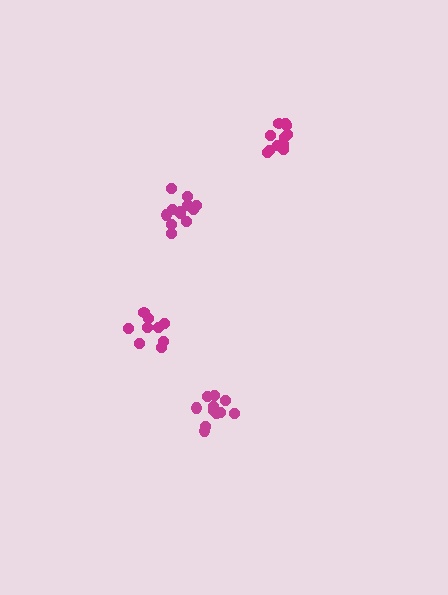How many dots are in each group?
Group 1: 9 dots, Group 2: 11 dots, Group 3: 12 dots, Group 4: 12 dots (44 total).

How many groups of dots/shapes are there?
There are 4 groups.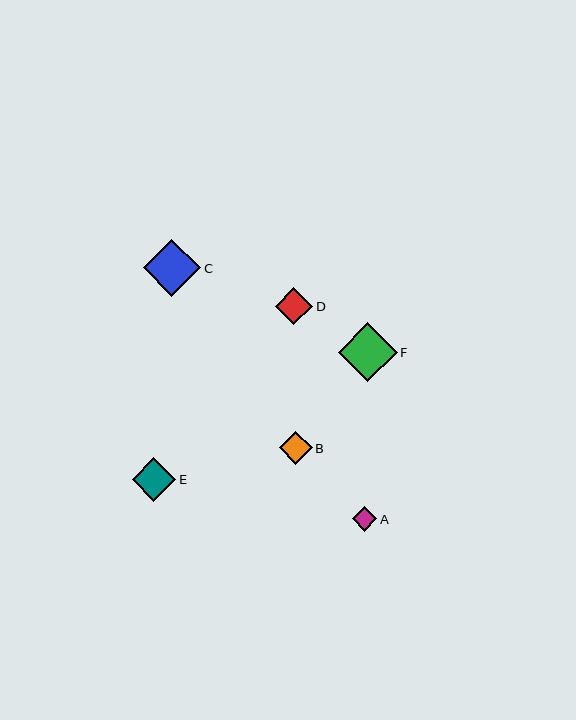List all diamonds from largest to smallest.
From largest to smallest: F, C, E, D, B, A.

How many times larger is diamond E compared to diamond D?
Diamond E is approximately 1.2 times the size of diamond D.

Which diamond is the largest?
Diamond F is the largest with a size of approximately 59 pixels.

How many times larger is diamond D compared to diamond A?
Diamond D is approximately 1.5 times the size of diamond A.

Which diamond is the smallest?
Diamond A is the smallest with a size of approximately 24 pixels.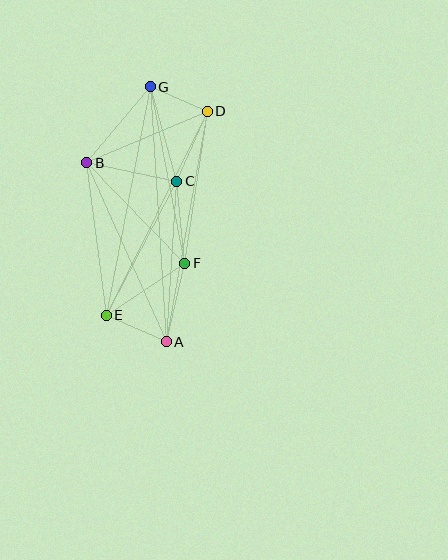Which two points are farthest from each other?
Points A and G are farthest from each other.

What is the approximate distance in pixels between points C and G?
The distance between C and G is approximately 98 pixels.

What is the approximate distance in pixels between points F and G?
The distance between F and G is approximately 180 pixels.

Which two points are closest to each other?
Points D and G are closest to each other.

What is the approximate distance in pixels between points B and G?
The distance between B and G is approximately 99 pixels.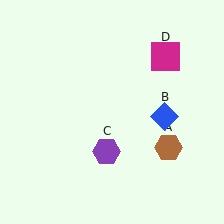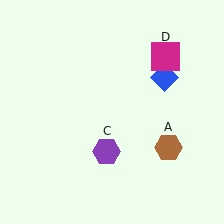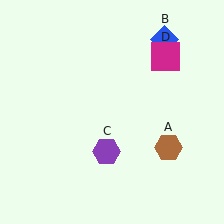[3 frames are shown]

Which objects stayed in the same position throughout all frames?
Brown hexagon (object A) and purple hexagon (object C) and magenta square (object D) remained stationary.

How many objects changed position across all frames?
1 object changed position: blue diamond (object B).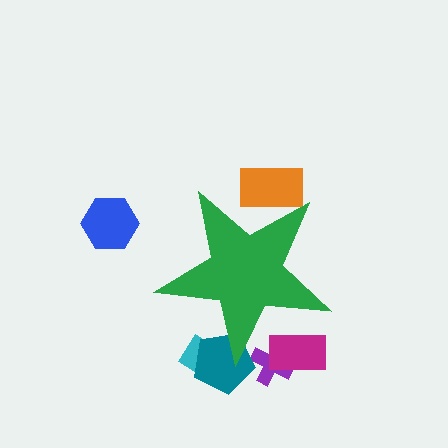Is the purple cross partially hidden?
Yes, the purple cross is partially hidden behind the green star.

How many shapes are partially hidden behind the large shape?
5 shapes are partially hidden.